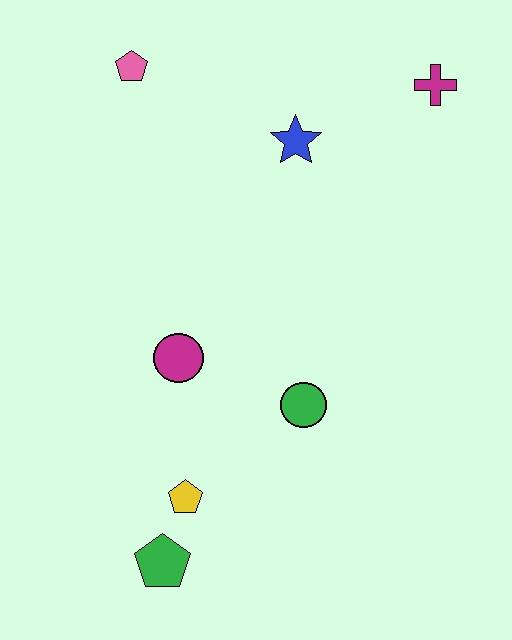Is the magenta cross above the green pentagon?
Yes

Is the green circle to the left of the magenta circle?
No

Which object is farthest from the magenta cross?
The green pentagon is farthest from the magenta cross.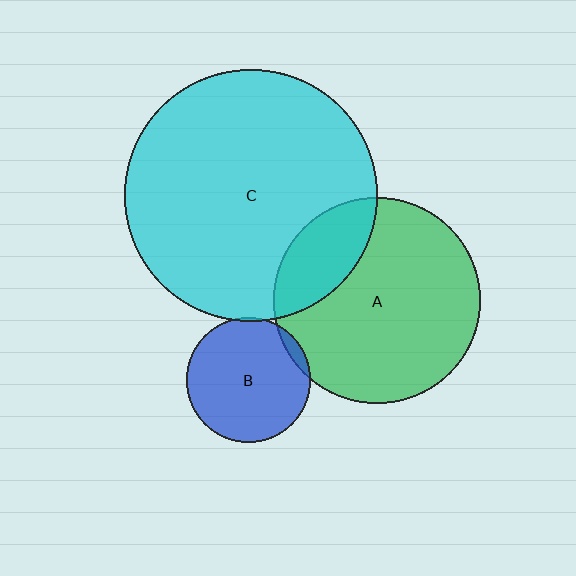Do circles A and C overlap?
Yes.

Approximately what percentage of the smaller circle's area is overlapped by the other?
Approximately 20%.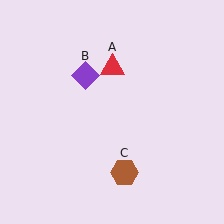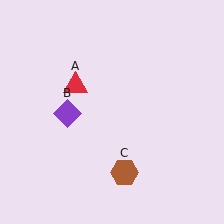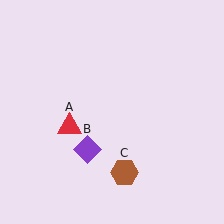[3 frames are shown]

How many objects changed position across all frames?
2 objects changed position: red triangle (object A), purple diamond (object B).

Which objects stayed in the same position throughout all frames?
Brown hexagon (object C) remained stationary.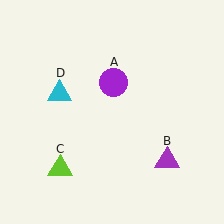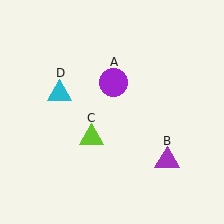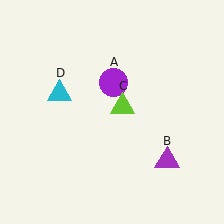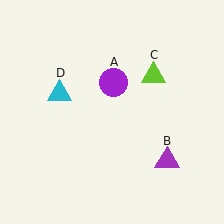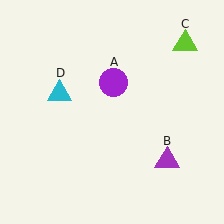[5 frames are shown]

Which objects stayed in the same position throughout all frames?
Purple circle (object A) and purple triangle (object B) and cyan triangle (object D) remained stationary.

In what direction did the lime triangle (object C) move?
The lime triangle (object C) moved up and to the right.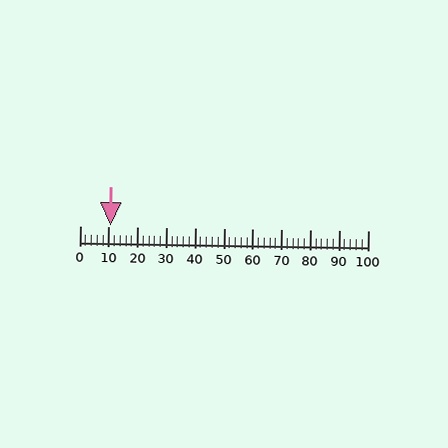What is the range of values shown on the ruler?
The ruler shows values from 0 to 100.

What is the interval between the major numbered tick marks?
The major tick marks are spaced 10 units apart.